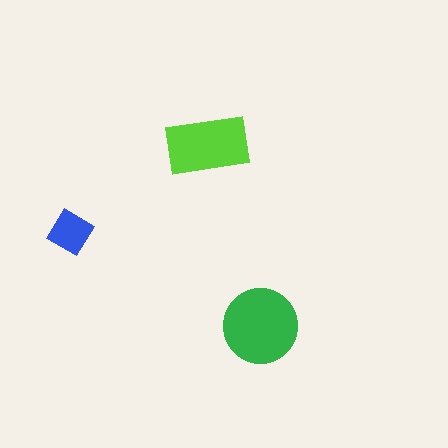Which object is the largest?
The green circle.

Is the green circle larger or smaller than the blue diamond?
Larger.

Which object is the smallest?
The blue diamond.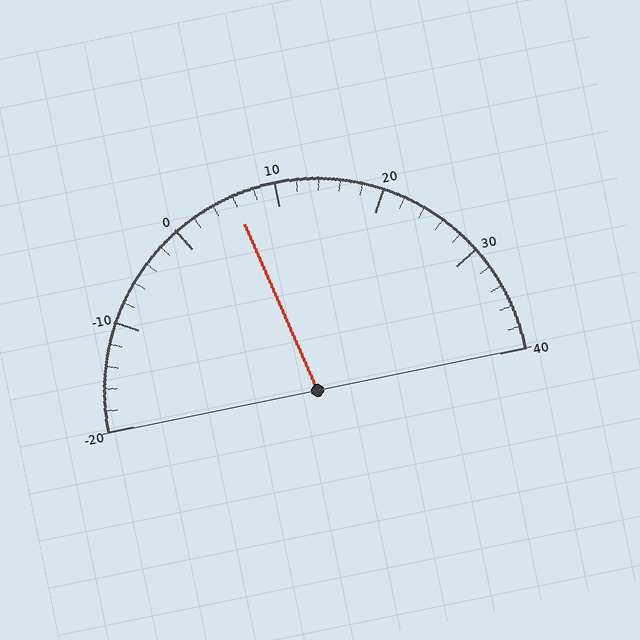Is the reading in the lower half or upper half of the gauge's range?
The reading is in the lower half of the range (-20 to 40).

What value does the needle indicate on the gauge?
The needle indicates approximately 6.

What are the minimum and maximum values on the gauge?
The gauge ranges from -20 to 40.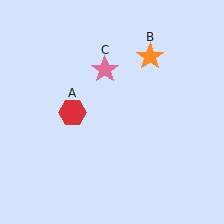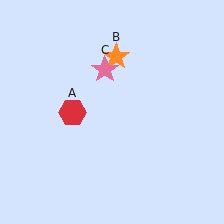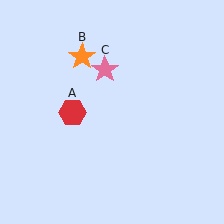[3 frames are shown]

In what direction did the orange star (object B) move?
The orange star (object B) moved left.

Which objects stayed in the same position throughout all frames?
Red hexagon (object A) and pink star (object C) remained stationary.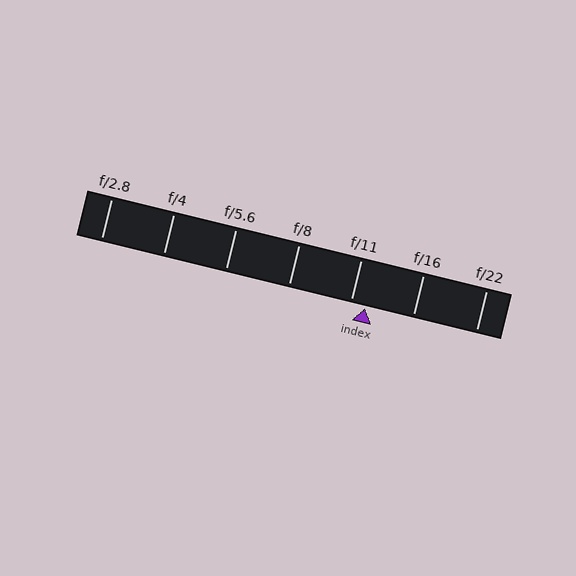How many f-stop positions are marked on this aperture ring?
There are 7 f-stop positions marked.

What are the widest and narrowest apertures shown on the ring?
The widest aperture shown is f/2.8 and the narrowest is f/22.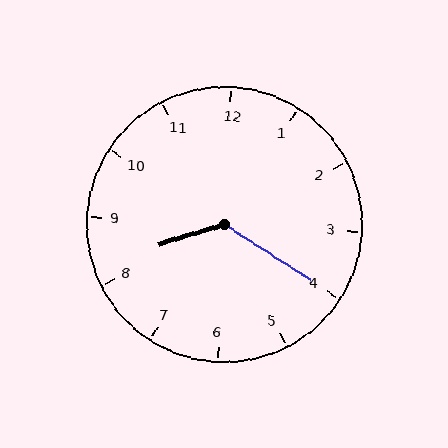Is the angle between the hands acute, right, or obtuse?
It is obtuse.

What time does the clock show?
8:20.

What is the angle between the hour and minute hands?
Approximately 130 degrees.